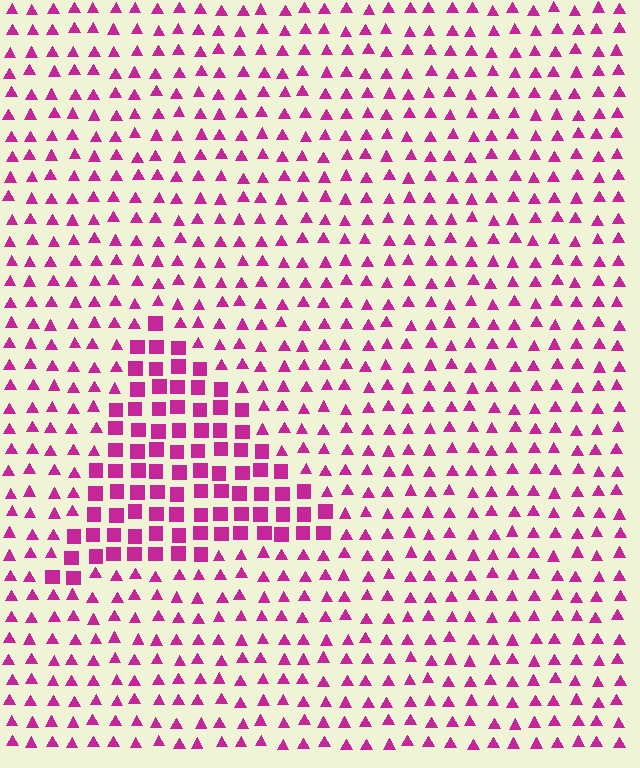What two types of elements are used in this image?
The image uses squares inside the triangle region and triangles outside it.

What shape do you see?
I see a triangle.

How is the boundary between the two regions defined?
The boundary is defined by a change in element shape: squares inside vs. triangles outside. All elements share the same color and spacing.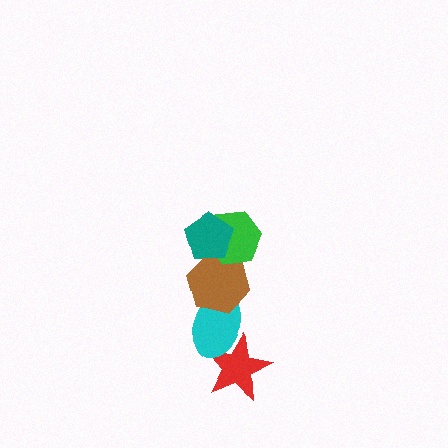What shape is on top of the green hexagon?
The teal pentagon is on top of the green hexagon.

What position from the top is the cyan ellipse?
The cyan ellipse is 4th from the top.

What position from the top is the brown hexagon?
The brown hexagon is 3rd from the top.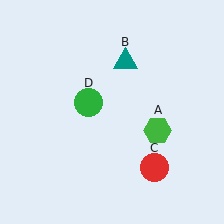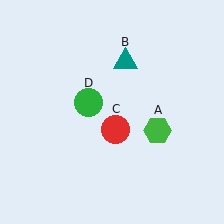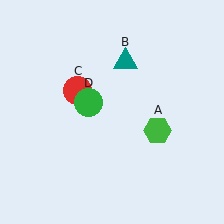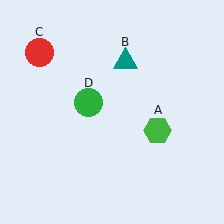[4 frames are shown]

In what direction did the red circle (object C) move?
The red circle (object C) moved up and to the left.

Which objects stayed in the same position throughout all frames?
Green hexagon (object A) and teal triangle (object B) and green circle (object D) remained stationary.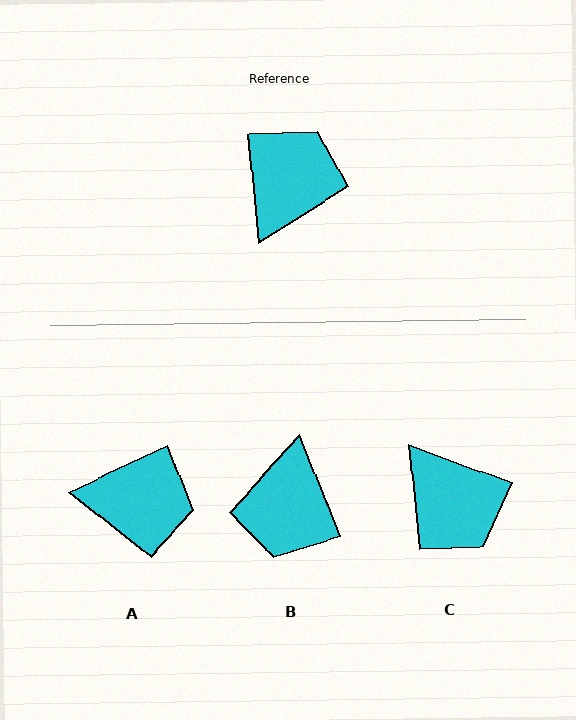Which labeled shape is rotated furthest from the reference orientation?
B, about 165 degrees away.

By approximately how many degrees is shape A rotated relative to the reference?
Approximately 71 degrees clockwise.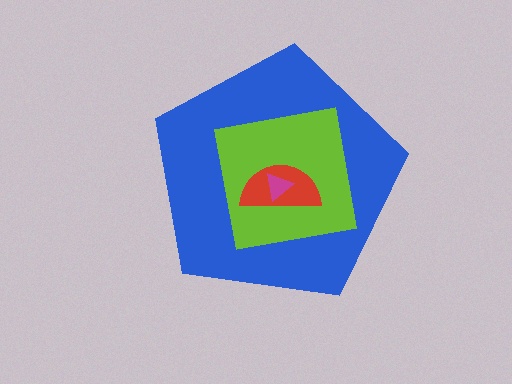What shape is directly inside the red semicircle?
The magenta triangle.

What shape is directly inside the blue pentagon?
The lime square.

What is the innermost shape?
The magenta triangle.